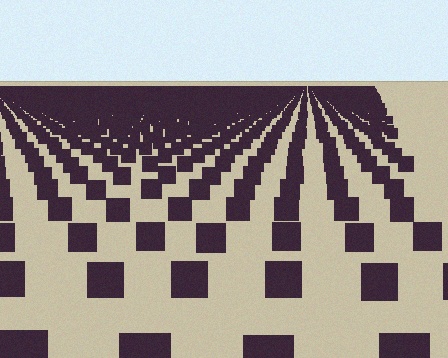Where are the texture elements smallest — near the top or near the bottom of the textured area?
Near the top.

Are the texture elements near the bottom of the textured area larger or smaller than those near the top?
Larger. Near the bottom, elements are closer to the viewer and appear at a bigger on-screen size.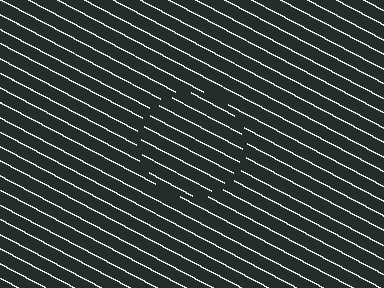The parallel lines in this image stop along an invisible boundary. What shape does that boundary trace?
An illusory circle. The interior of the shape contains the same grating, shifted by half a period — the contour is defined by the phase discontinuity where line-ends from the inner and outer gratings abut.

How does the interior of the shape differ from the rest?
The interior of the shape contains the same grating, shifted by half a period — the contour is defined by the phase discontinuity where line-ends from the inner and outer gratings abut.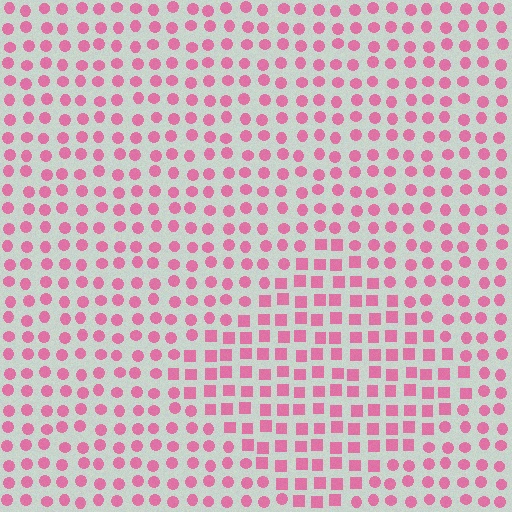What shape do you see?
I see a diamond.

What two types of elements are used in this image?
The image uses squares inside the diamond region and circles outside it.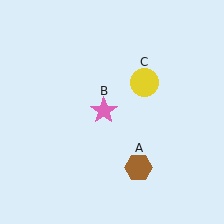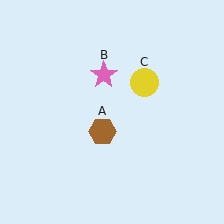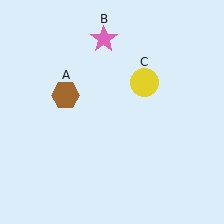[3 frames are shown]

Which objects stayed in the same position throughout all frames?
Yellow circle (object C) remained stationary.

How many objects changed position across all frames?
2 objects changed position: brown hexagon (object A), pink star (object B).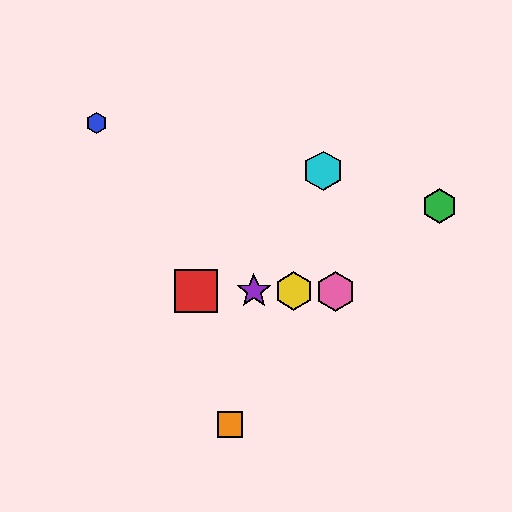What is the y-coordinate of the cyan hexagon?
The cyan hexagon is at y≈171.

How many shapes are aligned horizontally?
4 shapes (the red square, the yellow hexagon, the purple star, the pink hexagon) are aligned horizontally.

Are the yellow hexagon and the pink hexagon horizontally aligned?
Yes, both are at y≈291.